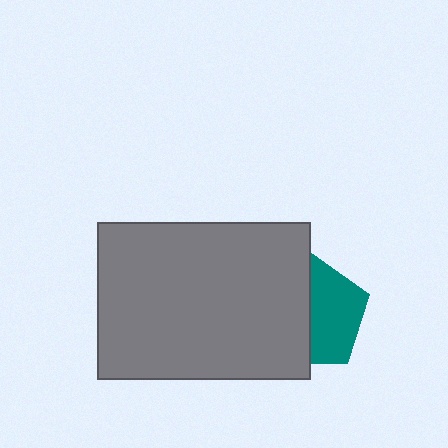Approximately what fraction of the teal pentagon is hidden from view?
Roughly 51% of the teal pentagon is hidden behind the gray rectangle.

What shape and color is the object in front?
The object in front is a gray rectangle.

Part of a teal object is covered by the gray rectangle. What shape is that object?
It is a pentagon.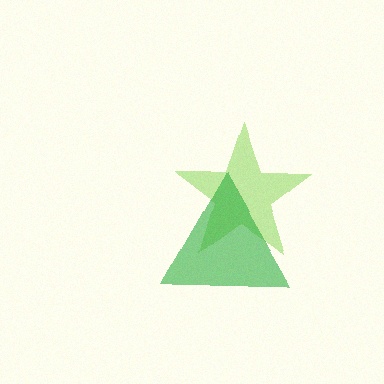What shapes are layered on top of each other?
The layered shapes are: a lime star, a green triangle.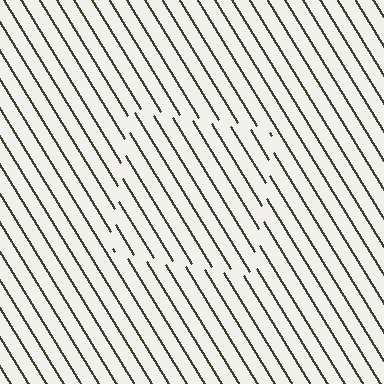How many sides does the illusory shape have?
4 sides — the line-ends trace a square.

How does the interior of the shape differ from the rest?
The interior of the shape contains the same grating, shifted by half a period — the contour is defined by the phase discontinuity where line-ends from the inner and outer gratings abut.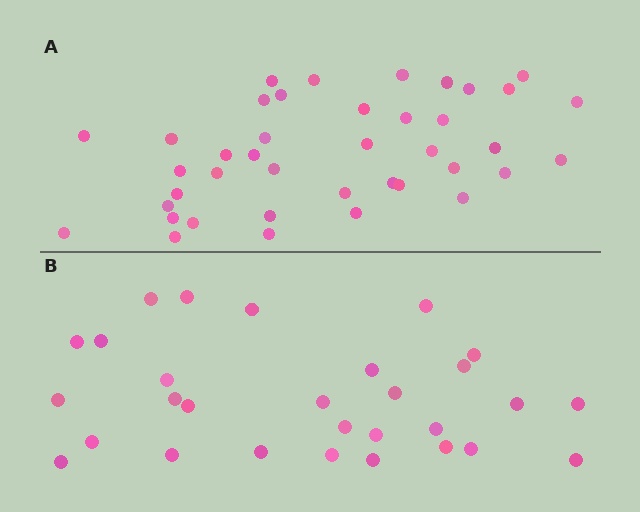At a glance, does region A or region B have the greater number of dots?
Region A (the top region) has more dots.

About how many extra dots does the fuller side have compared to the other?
Region A has roughly 12 or so more dots than region B.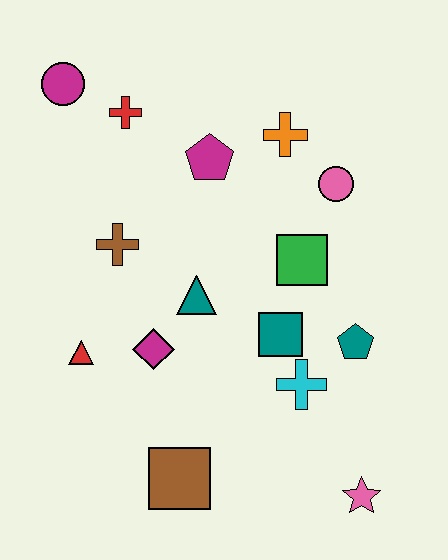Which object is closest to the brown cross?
The teal triangle is closest to the brown cross.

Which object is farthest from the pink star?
The magenta circle is farthest from the pink star.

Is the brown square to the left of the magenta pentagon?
Yes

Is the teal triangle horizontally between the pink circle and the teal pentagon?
No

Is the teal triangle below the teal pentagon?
No